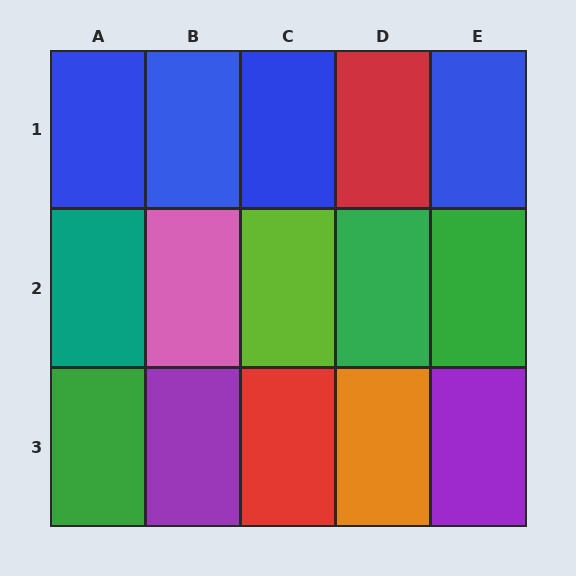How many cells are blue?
4 cells are blue.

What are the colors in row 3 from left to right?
Green, purple, red, orange, purple.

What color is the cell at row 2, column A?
Teal.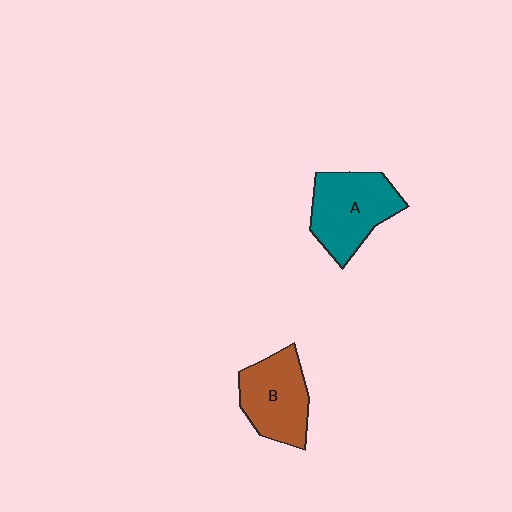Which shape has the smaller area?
Shape B (brown).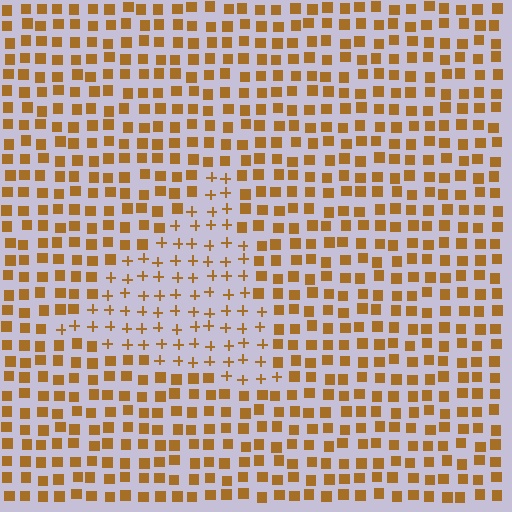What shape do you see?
I see a triangle.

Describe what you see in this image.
The image is filled with small brown elements arranged in a uniform grid. A triangle-shaped region contains plus signs, while the surrounding area contains squares. The boundary is defined purely by the change in element shape.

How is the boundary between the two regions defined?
The boundary is defined by a change in element shape: plus signs inside vs. squares outside. All elements share the same color and spacing.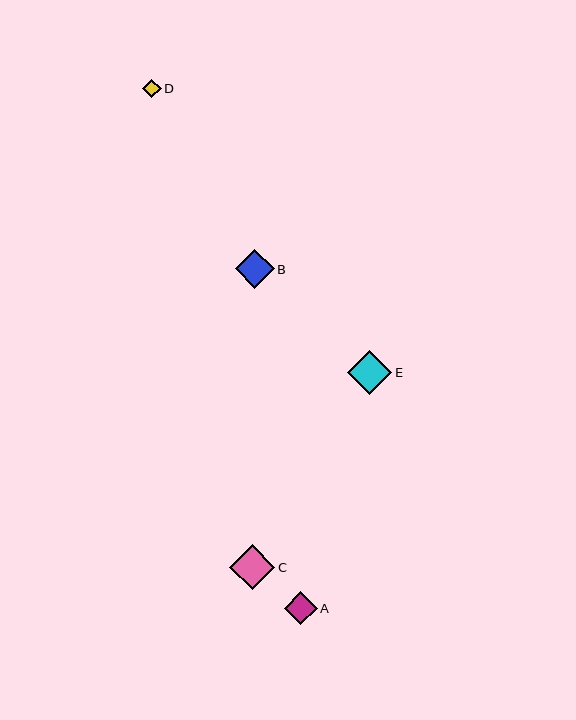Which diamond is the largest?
Diamond C is the largest with a size of approximately 45 pixels.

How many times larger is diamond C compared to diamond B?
Diamond C is approximately 1.2 times the size of diamond B.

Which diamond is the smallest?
Diamond D is the smallest with a size of approximately 18 pixels.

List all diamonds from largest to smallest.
From largest to smallest: C, E, B, A, D.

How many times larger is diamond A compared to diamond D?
Diamond A is approximately 1.8 times the size of diamond D.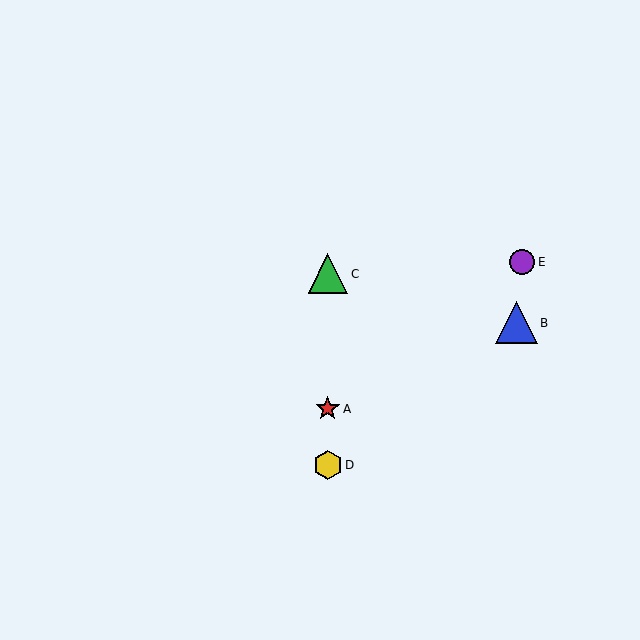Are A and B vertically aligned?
No, A is at x≈328 and B is at x≈516.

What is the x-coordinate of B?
Object B is at x≈516.